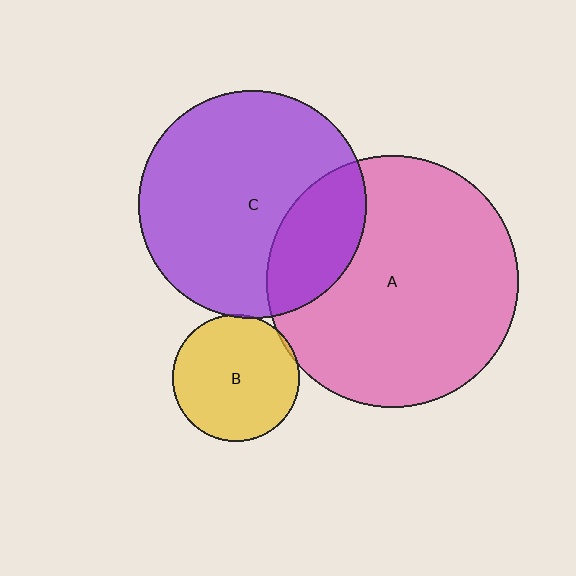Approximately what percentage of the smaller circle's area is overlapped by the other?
Approximately 25%.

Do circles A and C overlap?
Yes.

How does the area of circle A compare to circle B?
Approximately 4.0 times.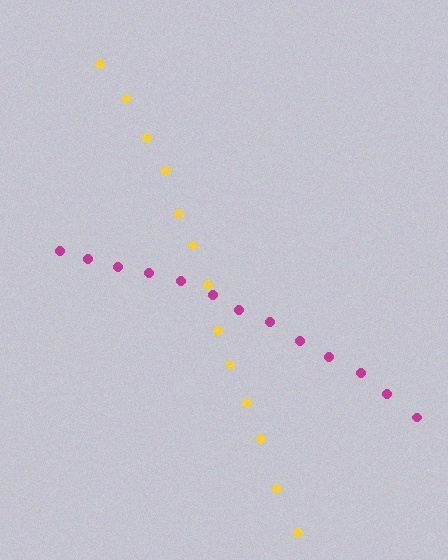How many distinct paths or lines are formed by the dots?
There are 2 distinct paths.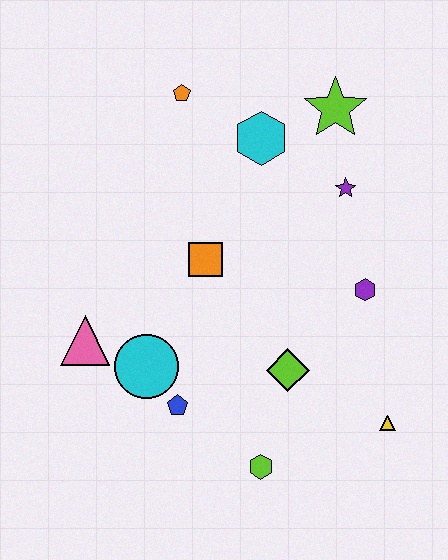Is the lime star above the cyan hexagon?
Yes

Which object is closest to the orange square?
The cyan circle is closest to the orange square.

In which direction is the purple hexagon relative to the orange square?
The purple hexagon is to the right of the orange square.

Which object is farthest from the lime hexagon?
The orange pentagon is farthest from the lime hexagon.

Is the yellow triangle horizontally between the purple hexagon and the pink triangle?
No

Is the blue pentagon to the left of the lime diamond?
Yes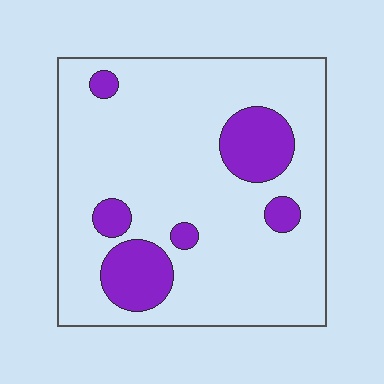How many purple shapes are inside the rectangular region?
6.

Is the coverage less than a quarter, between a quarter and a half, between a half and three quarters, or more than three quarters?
Less than a quarter.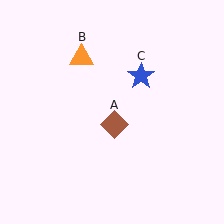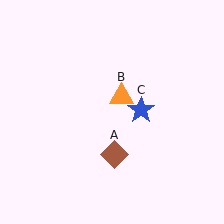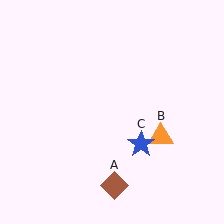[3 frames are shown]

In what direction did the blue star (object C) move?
The blue star (object C) moved down.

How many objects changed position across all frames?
3 objects changed position: brown diamond (object A), orange triangle (object B), blue star (object C).